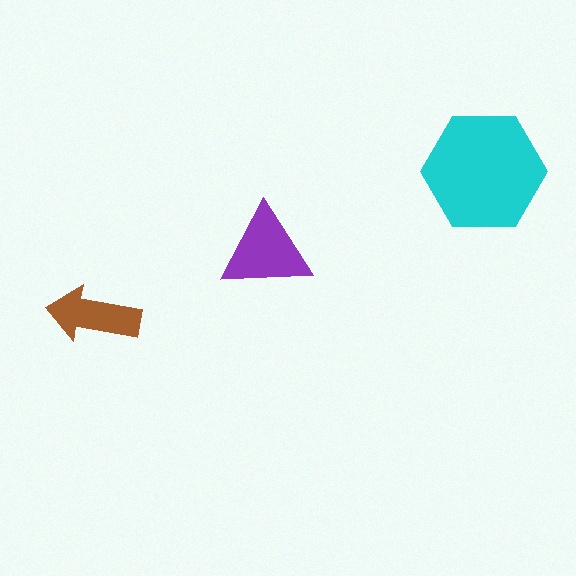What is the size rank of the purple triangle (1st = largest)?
2nd.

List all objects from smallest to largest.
The brown arrow, the purple triangle, the cyan hexagon.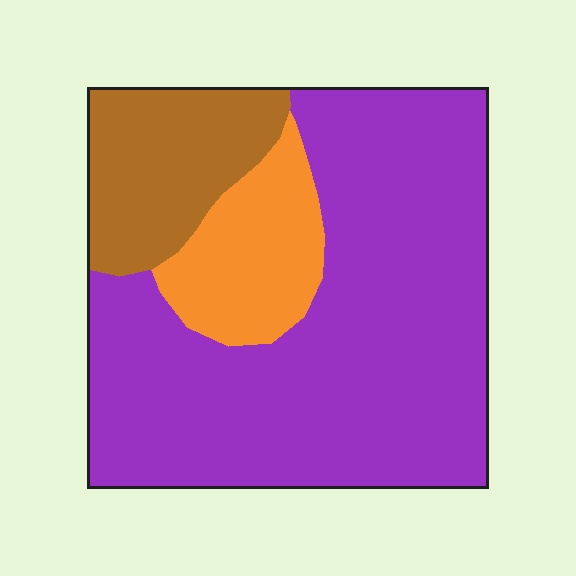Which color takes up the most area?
Purple, at roughly 70%.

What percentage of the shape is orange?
Orange covers 14% of the shape.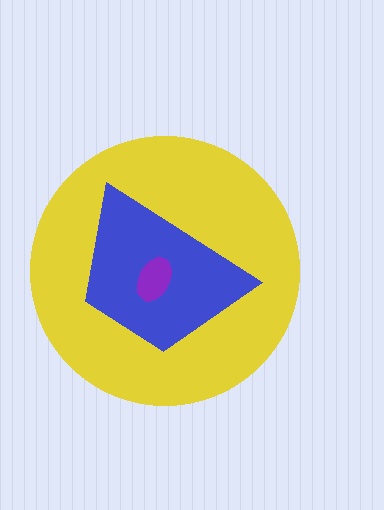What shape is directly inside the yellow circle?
The blue trapezoid.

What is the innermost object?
The purple ellipse.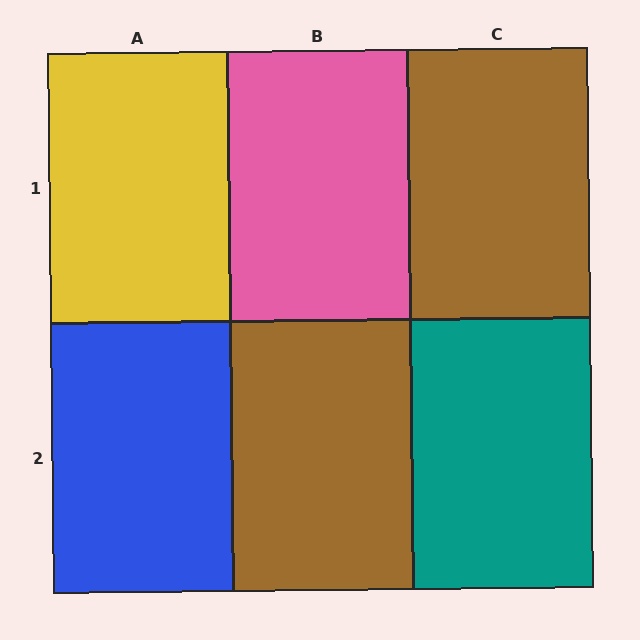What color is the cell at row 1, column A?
Yellow.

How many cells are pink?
1 cell is pink.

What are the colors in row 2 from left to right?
Blue, brown, teal.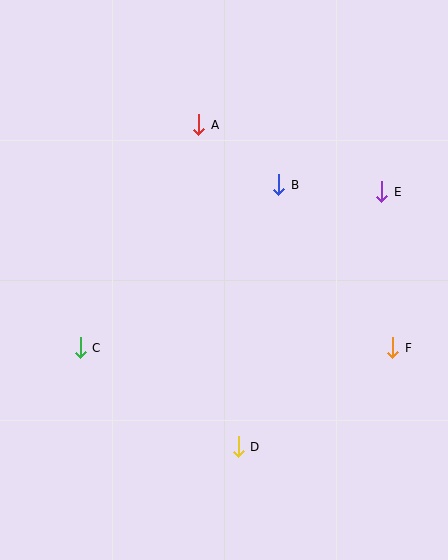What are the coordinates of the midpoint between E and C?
The midpoint between E and C is at (231, 270).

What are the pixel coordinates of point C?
Point C is at (80, 348).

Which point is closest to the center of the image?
Point B at (279, 185) is closest to the center.